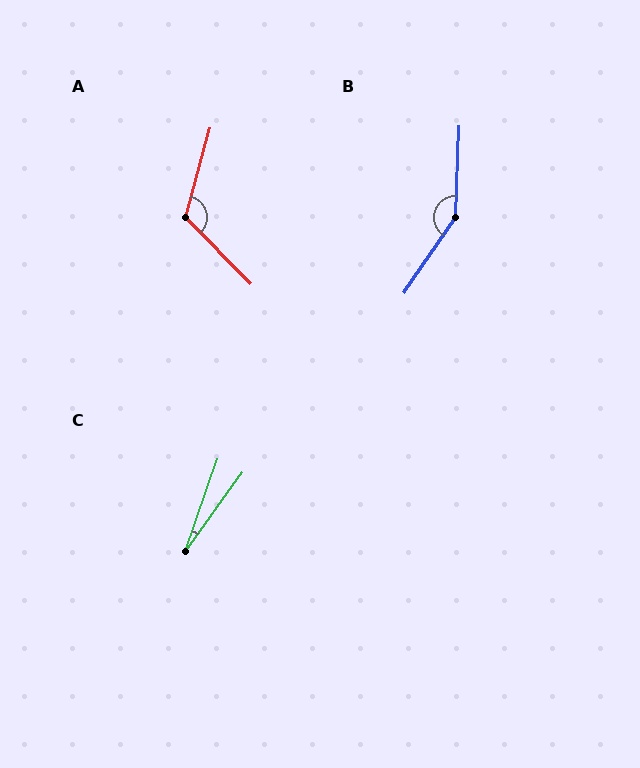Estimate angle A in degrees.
Approximately 120 degrees.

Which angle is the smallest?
C, at approximately 17 degrees.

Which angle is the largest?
B, at approximately 148 degrees.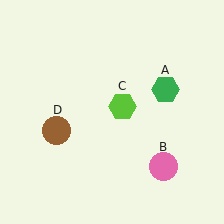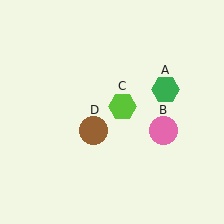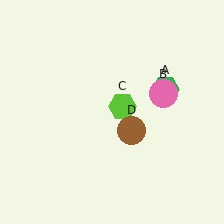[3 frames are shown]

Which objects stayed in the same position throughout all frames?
Green hexagon (object A) and lime hexagon (object C) remained stationary.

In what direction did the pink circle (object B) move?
The pink circle (object B) moved up.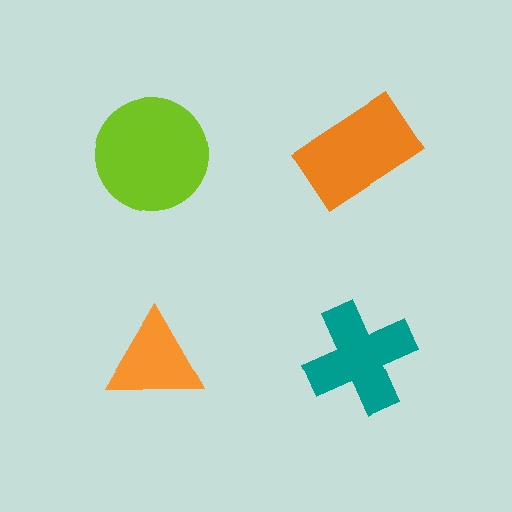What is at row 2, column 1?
An orange triangle.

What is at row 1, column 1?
A lime circle.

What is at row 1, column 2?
An orange rectangle.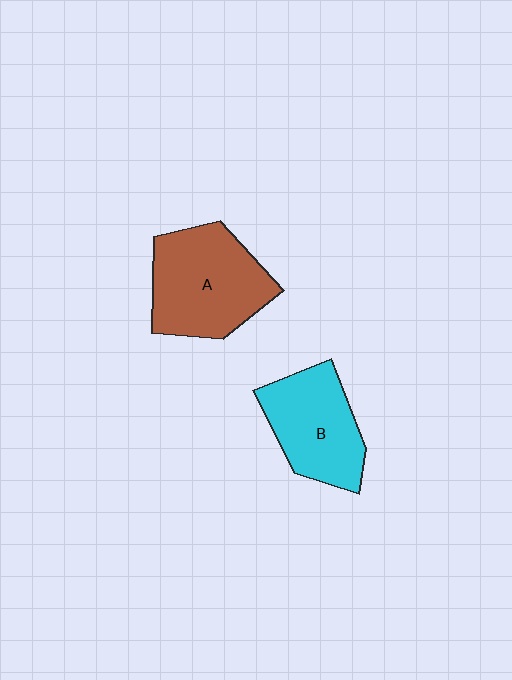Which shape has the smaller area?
Shape B (cyan).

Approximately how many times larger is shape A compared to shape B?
Approximately 1.2 times.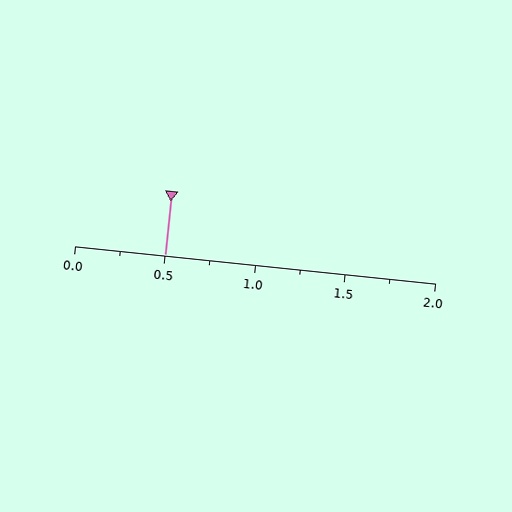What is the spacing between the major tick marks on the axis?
The major ticks are spaced 0.5 apart.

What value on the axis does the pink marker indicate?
The marker indicates approximately 0.5.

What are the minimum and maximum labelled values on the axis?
The axis runs from 0.0 to 2.0.